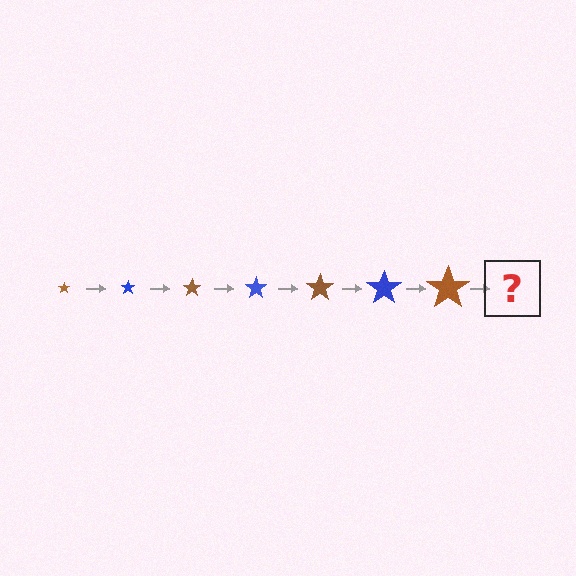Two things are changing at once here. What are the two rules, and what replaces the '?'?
The two rules are that the star grows larger each step and the color cycles through brown and blue. The '?' should be a blue star, larger than the previous one.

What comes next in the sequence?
The next element should be a blue star, larger than the previous one.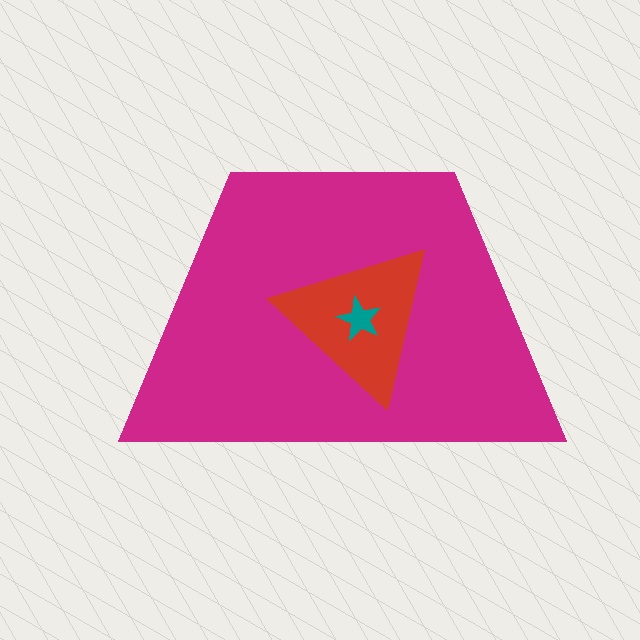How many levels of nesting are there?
3.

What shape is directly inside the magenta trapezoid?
The red triangle.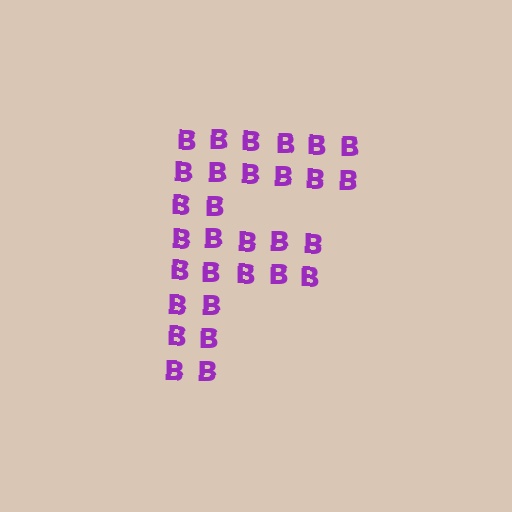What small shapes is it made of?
It is made of small letter B's.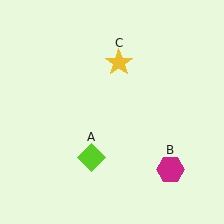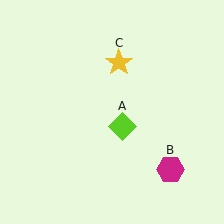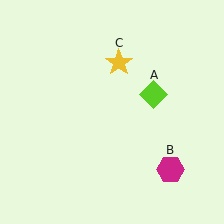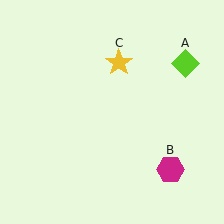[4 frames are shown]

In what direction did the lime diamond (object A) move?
The lime diamond (object A) moved up and to the right.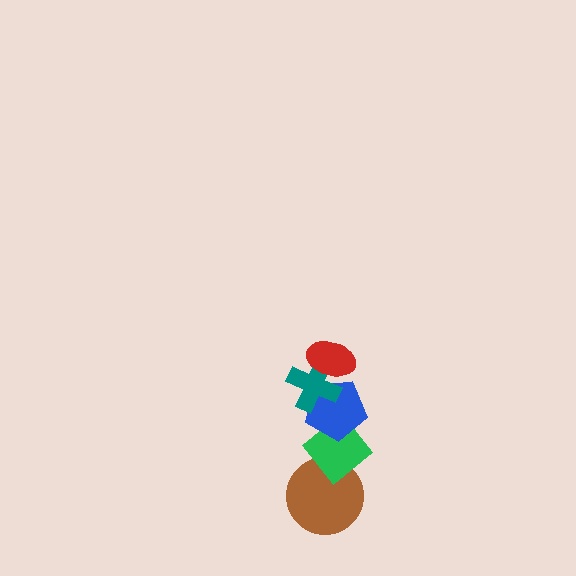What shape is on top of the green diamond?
The blue pentagon is on top of the green diamond.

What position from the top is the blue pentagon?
The blue pentagon is 3rd from the top.